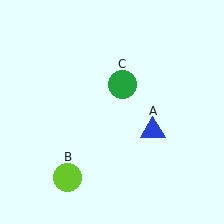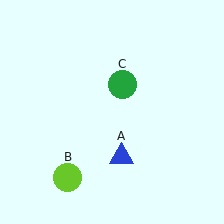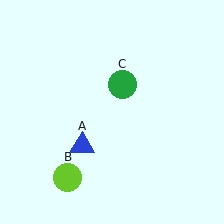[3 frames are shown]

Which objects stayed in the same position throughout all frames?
Lime circle (object B) and green circle (object C) remained stationary.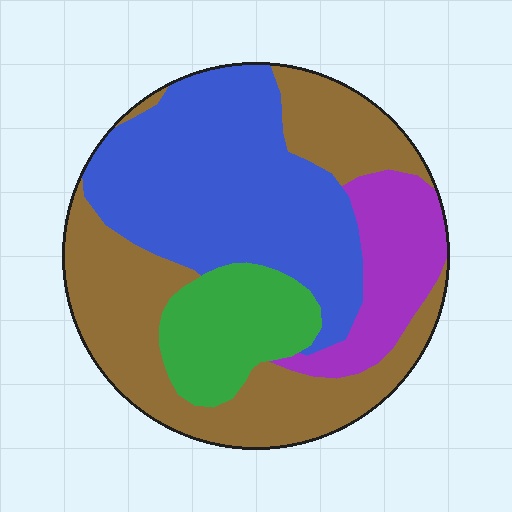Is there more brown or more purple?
Brown.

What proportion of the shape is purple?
Purple covers 13% of the shape.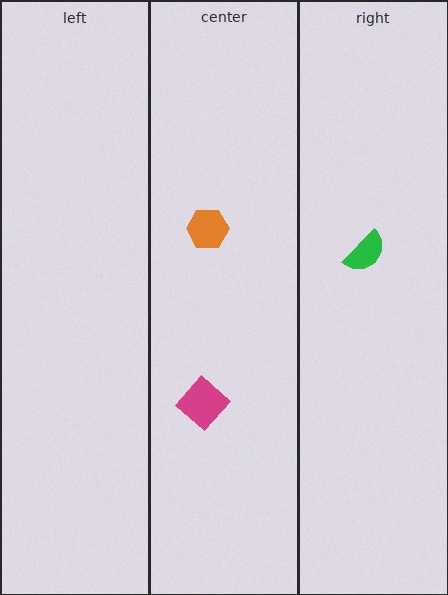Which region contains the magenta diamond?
The center region.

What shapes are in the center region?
The orange hexagon, the magenta diamond.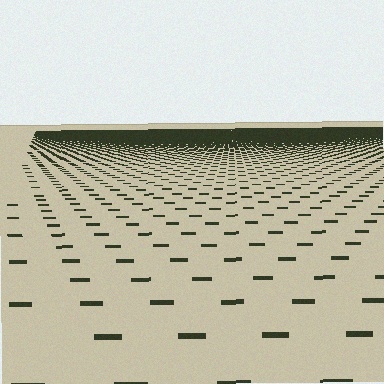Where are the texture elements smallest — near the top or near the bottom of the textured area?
Near the top.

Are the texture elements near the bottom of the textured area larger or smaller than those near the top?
Larger. Near the bottom, elements are closer to the viewer and appear at a bigger on-screen size.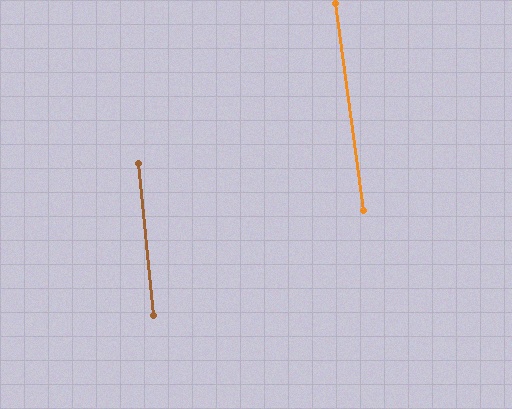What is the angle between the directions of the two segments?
Approximately 2 degrees.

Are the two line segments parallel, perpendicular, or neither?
Parallel — their directions differ by only 2.0°.